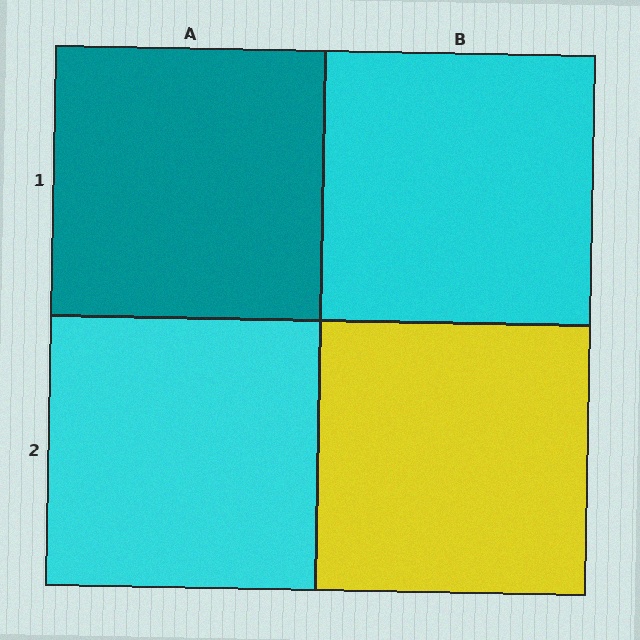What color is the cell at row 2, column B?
Yellow.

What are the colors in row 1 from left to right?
Teal, cyan.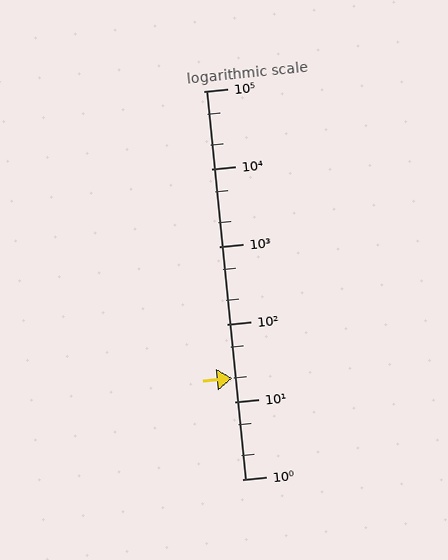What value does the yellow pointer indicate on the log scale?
The pointer indicates approximately 20.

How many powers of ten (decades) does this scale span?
The scale spans 5 decades, from 1 to 100000.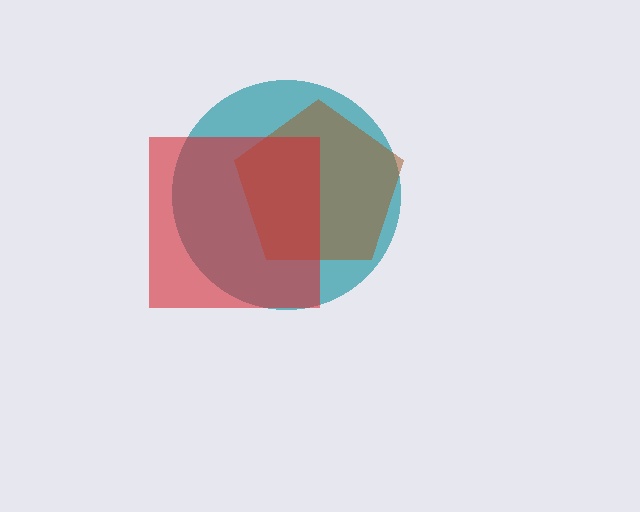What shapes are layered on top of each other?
The layered shapes are: a teal circle, a brown pentagon, a red square.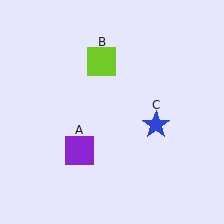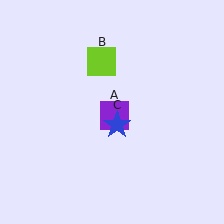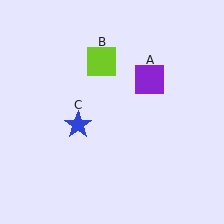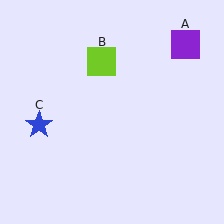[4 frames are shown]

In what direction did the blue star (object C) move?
The blue star (object C) moved left.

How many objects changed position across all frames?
2 objects changed position: purple square (object A), blue star (object C).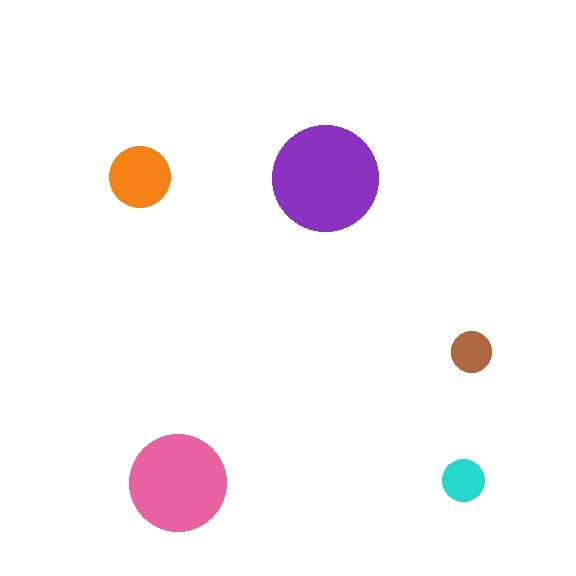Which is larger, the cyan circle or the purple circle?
The purple one.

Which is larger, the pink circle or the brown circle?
The pink one.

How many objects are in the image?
There are 5 objects in the image.